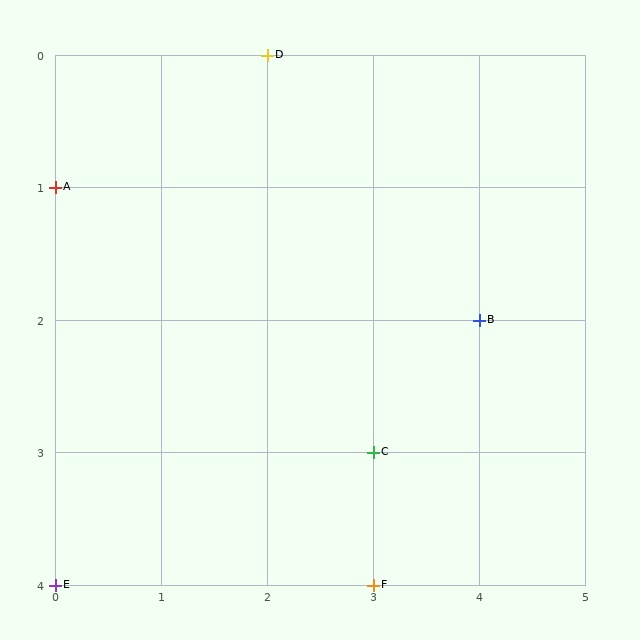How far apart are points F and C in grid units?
Points F and C are 1 row apart.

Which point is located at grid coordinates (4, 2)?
Point B is at (4, 2).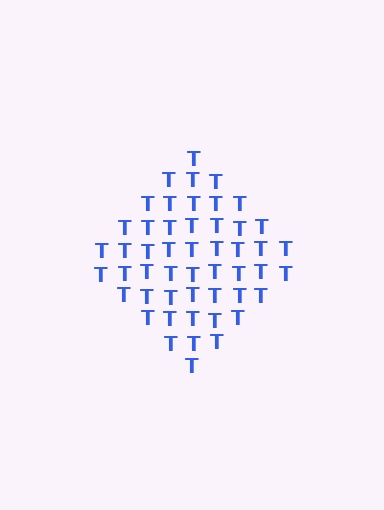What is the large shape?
The large shape is a diamond.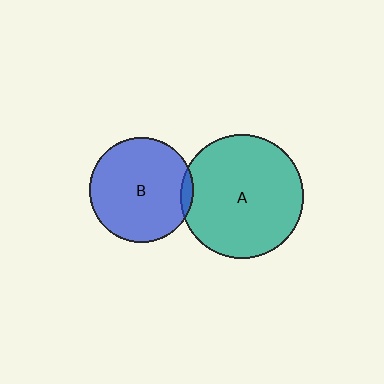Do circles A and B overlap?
Yes.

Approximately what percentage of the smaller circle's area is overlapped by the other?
Approximately 5%.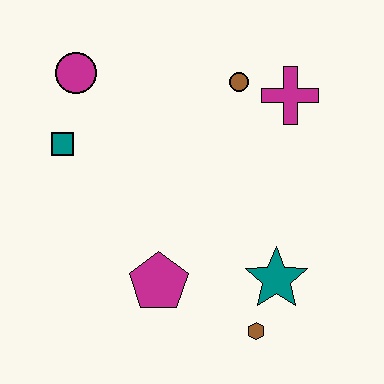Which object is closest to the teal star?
The brown hexagon is closest to the teal star.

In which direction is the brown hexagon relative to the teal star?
The brown hexagon is below the teal star.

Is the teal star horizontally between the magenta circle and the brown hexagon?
No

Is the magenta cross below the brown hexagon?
No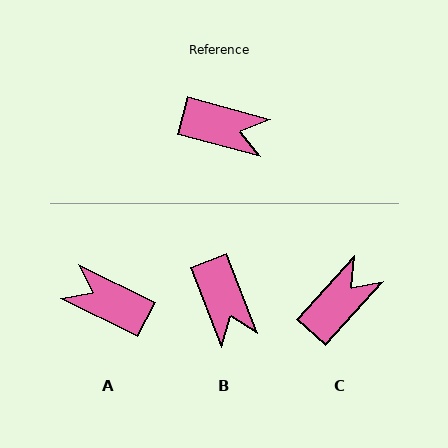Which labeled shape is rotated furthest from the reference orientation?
A, about 169 degrees away.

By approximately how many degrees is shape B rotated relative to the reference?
Approximately 54 degrees clockwise.